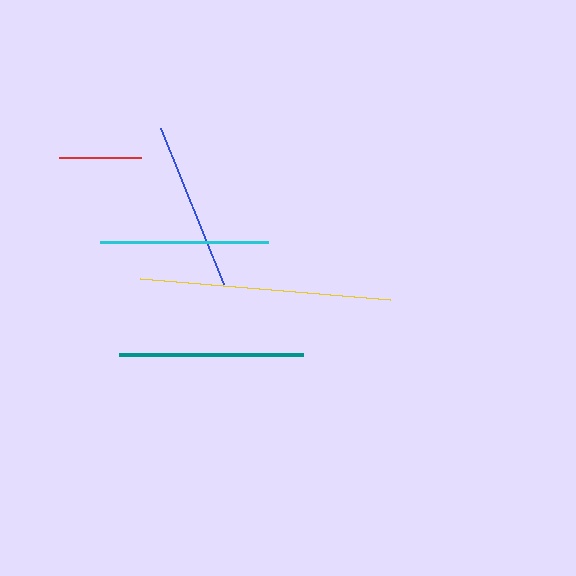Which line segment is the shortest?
The red line is the shortest at approximately 81 pixels.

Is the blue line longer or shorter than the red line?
The blue line is longer than the red line.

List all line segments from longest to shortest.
From longest to shortest: yellow, teal, cyan, blue, red.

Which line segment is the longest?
The yellow line is the longest at approximately 251 pixels.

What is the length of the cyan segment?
The cyan segment is approximately 169 pixels long.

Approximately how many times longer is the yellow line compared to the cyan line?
The yellow line is approximately 1.5 times the length of the cyan line.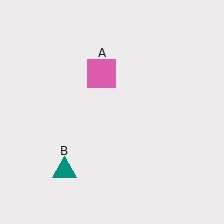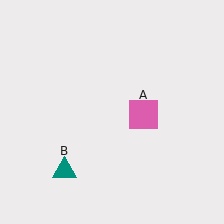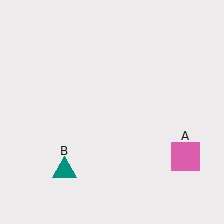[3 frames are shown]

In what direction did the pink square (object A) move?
The pink square (object A) moved down and to the right.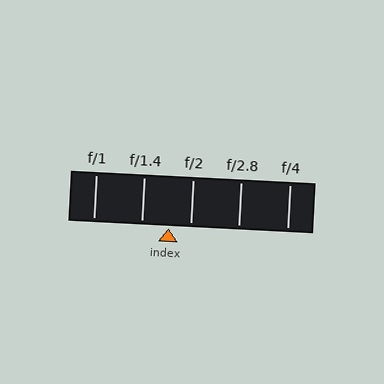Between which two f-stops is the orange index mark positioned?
The index mark is between f/1.4 and f/2.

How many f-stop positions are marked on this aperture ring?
There are 5 f-stop positions marked.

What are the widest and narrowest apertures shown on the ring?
The widest aperture shown is f/1 and the narrowest is f/4.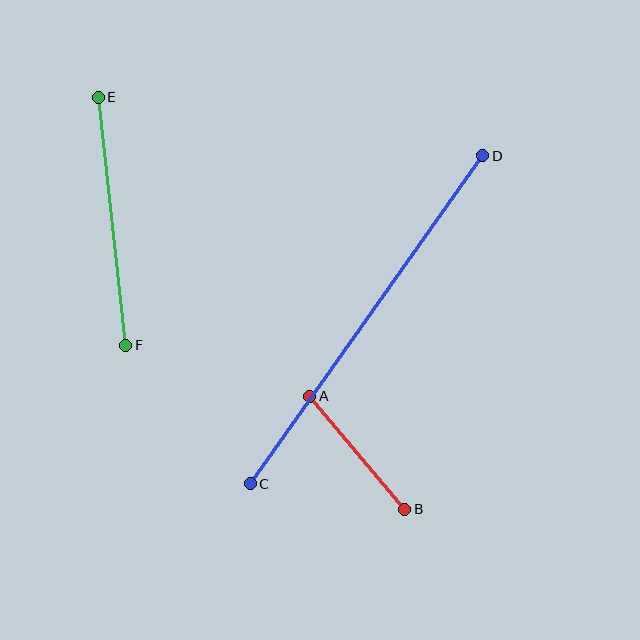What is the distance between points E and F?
The distance is approximately 250 pixels.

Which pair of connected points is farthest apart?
Points C and D are farthest apart.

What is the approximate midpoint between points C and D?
The midpoint is at approximately (367, 320) pixels.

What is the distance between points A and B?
The distance is approximately 148 pixels.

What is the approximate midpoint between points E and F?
The midpoint is at approximately (112, 221) pixels.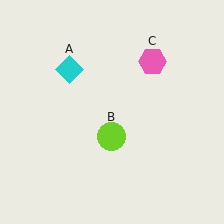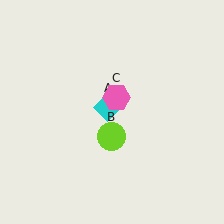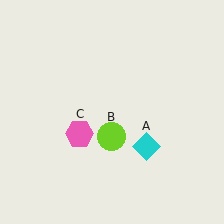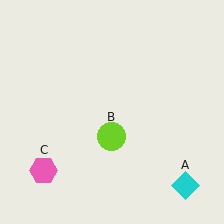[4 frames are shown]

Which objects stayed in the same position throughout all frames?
Lime circle (object B) remained stationary.